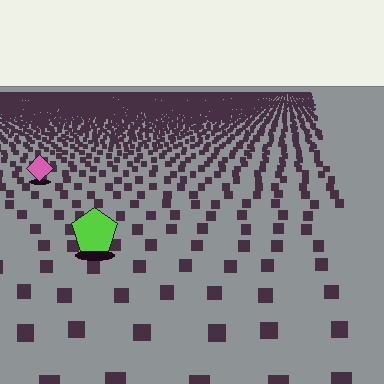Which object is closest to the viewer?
The lime pentagon is closest. The texture marks near it are larger and more spread out.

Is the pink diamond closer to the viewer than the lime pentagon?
No. The lime pentagon is closer — you can tell from the texture gradient: the ground texture is coarser near it.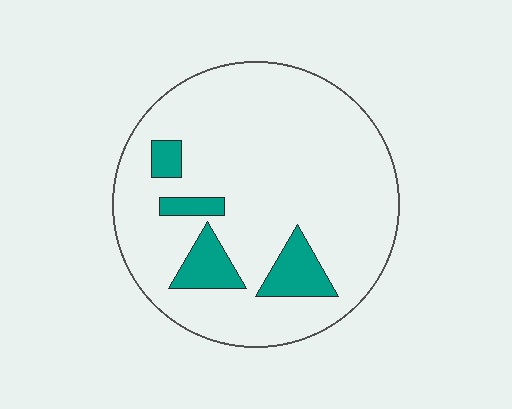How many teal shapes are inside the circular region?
4.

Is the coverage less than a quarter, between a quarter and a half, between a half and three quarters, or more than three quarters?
Less than a quarter.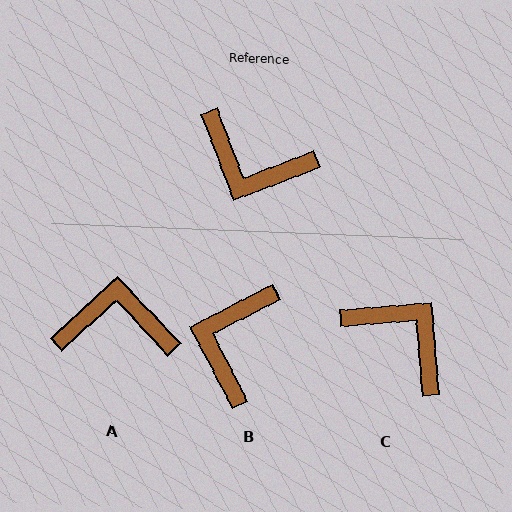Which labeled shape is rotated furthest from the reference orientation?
C, about 164 degrees away.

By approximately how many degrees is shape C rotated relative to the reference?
Approximately 164 degrees counter-clockwise.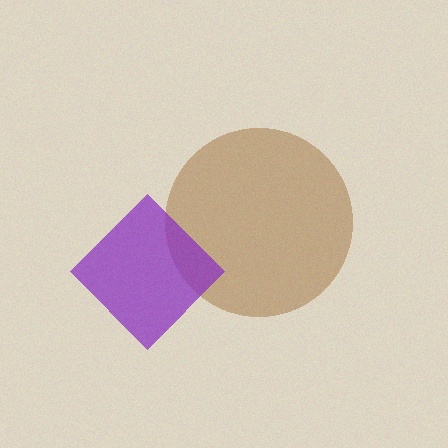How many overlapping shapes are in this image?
There are 2 overlapping shapes in the image.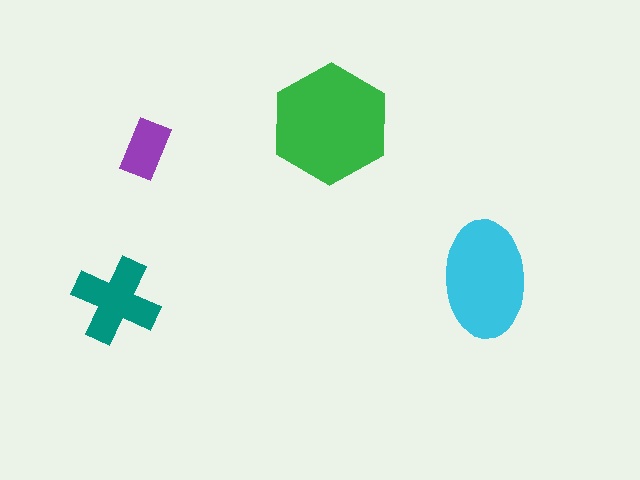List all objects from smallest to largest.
The purple rectangle, the teal cross, the cyan ellipse, the green hexagon.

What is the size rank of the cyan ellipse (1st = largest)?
2nd.